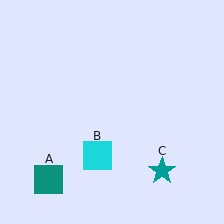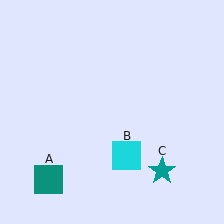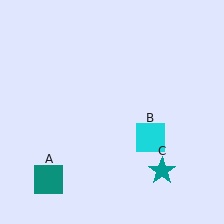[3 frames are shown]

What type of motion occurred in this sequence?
The cyan square (object B) rotated counterclockwise around the center of the scene.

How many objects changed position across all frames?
1 object changed position: cyan square (object B).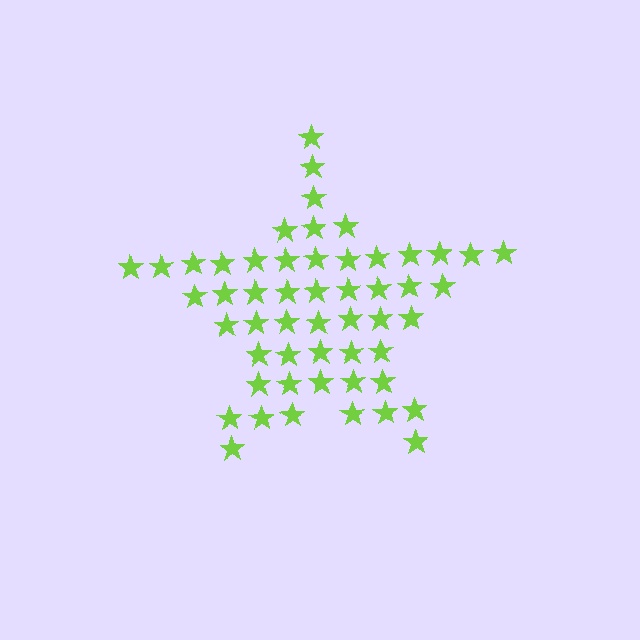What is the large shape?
The large shape is a star.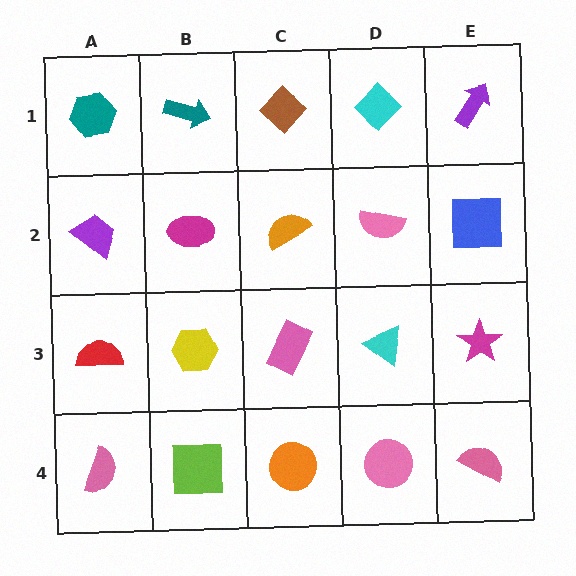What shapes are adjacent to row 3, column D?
A pink semicircle (row 2, column D), a pink circle (row 4, column D), a pink rectangle (row 3, column C), a magenta star (row 3, column E).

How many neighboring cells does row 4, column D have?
3.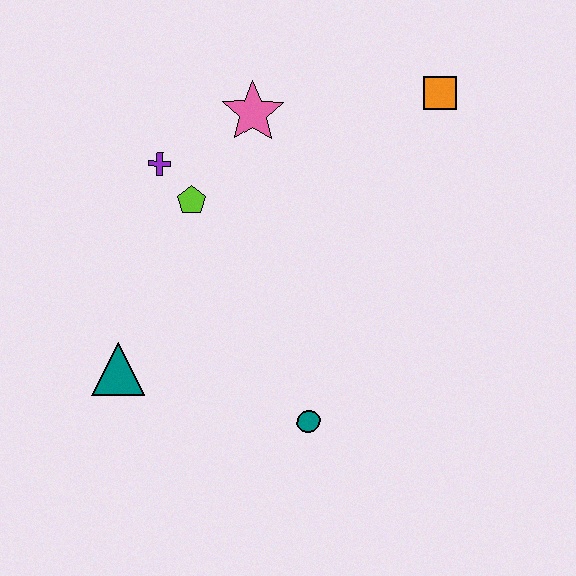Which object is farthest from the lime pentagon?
The orange square is farthest from the lime pentagon.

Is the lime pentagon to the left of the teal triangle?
No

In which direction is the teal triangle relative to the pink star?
The teal triangle is below the pink star.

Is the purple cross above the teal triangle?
Yes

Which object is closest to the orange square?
The pink star is closest to the orange square.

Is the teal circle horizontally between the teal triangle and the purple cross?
No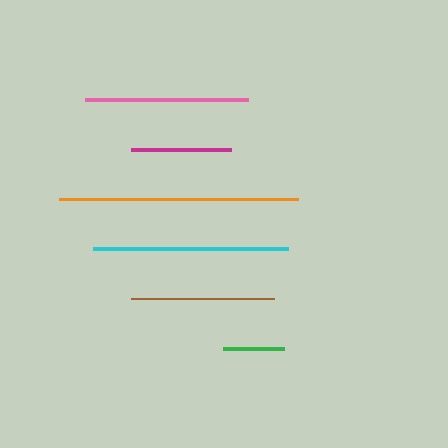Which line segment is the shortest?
The green line is the shortest at approximately 61 pixels.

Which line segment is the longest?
The orange line is the longest at approximately 240 pixels.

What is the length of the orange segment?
The orange segment is approximately 240 pixels long.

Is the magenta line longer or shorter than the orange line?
The orange line is longer than the magenta line.